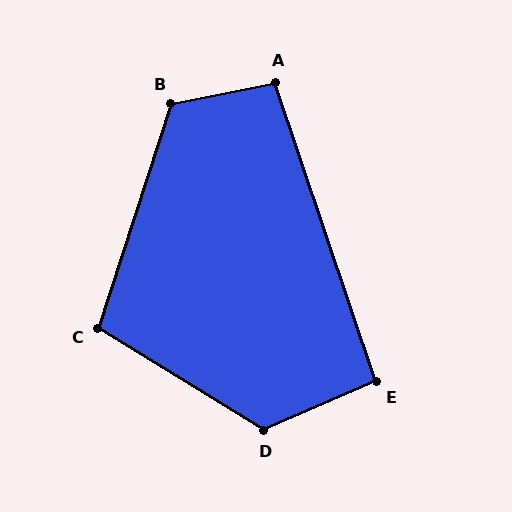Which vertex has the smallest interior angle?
E, at approximately 95 degrees.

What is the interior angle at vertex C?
Approximately 103 degrees (obtuse).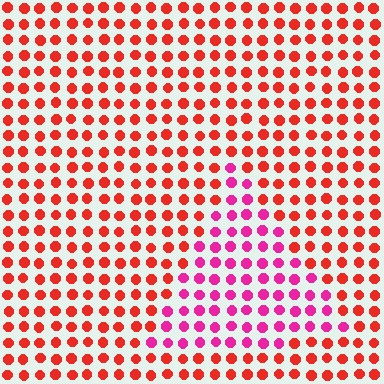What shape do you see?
I see a triangle.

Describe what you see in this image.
The image is filled with small red elements in a uniform arrangement. A triangle-shaped region is visible where the elements are tinted to a slightly different hue, forming a subtle color boundary.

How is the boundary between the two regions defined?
The boundary is defined purely by a slight shift in hue (about 40 degrees). Spacing, size, and orientation are identical on both sides.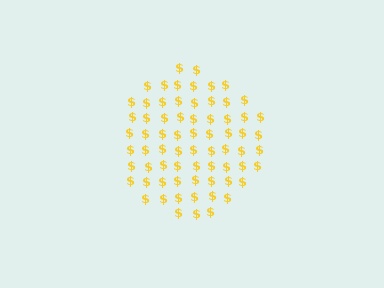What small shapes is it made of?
It is made of small dollar signs.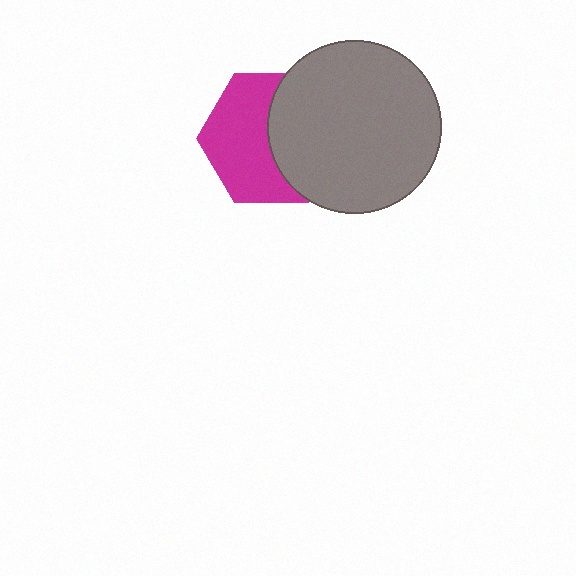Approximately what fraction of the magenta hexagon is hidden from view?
Roughly 45% of the magenta hexagon is hidden behind the gray circle.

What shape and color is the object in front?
The object in front is a gray circle.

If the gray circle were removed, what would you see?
You would see the complete magenta hexagon.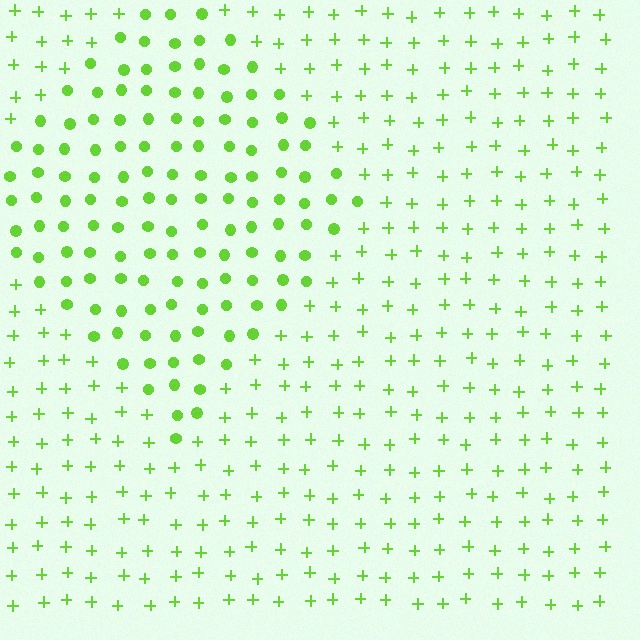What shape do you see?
I see a diamond.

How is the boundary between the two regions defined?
The boundary is defined by a change in element shape: circles inside vs. plus signs outside. All elements share the same color and spacing.